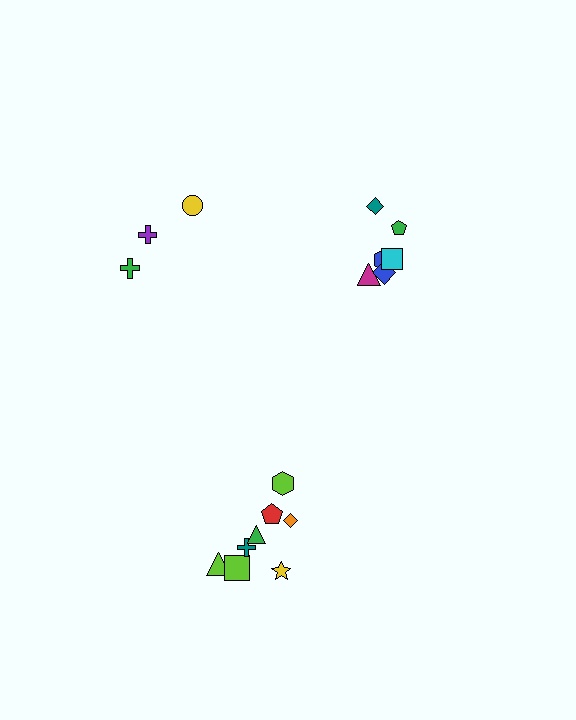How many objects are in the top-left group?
There are 3 objects.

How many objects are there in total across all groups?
There are 17 objects.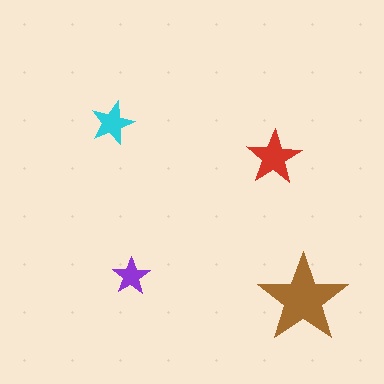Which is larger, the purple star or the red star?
The red one.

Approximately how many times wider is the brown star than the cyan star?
About 2 times wider.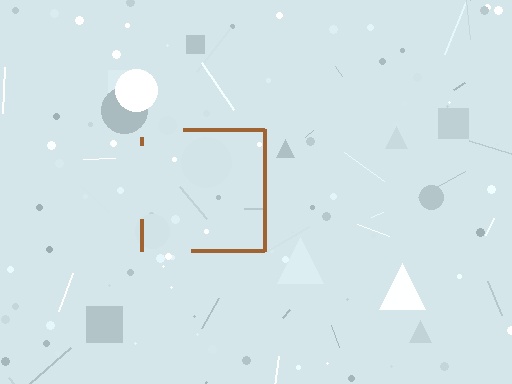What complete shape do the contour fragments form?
The contour fragments form a square.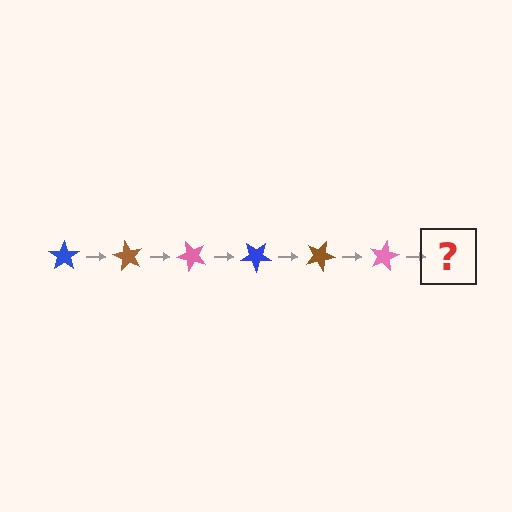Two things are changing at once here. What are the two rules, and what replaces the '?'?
The two rules are that it rotates 60 degrees each step and the color cycles through blue, brown, and pink. The '?' should be a blue star, rotated 360 degrees from the start.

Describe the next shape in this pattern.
It should be a blue star, rotated 360 degrees from the start.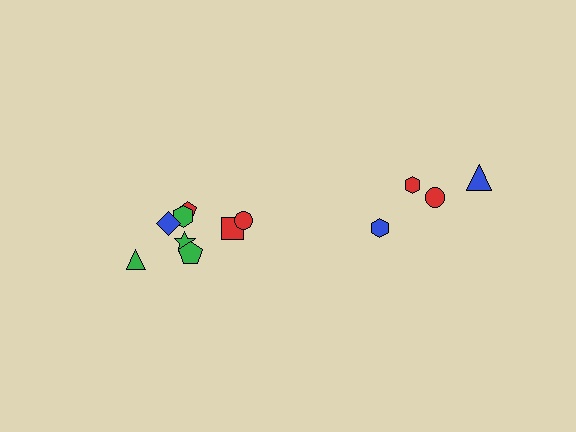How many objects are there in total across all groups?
There are 12 objects.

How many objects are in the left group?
There are 8 objects.